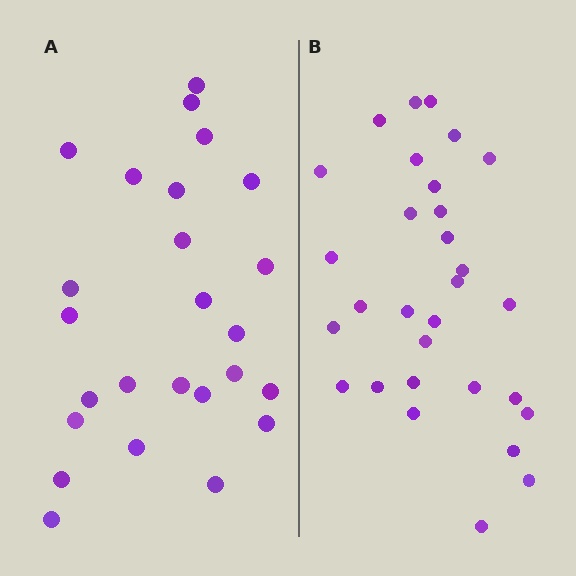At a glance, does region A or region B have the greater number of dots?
Region B (the right region) has more dots.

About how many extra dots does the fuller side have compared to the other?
Region B has about 5 more dots than region A.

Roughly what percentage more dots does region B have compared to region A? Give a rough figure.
About 20% more.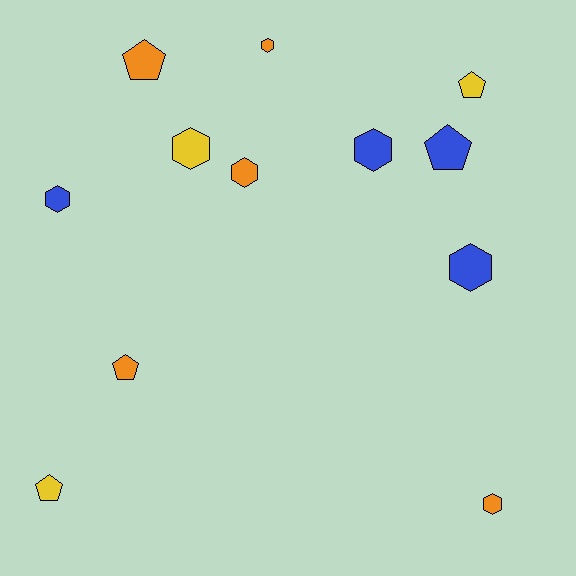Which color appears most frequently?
Orange, with 5 objects.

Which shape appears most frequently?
Hexagon, with 7 objects.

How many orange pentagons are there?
There are 2 orange pentagons.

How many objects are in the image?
There are 12 objects.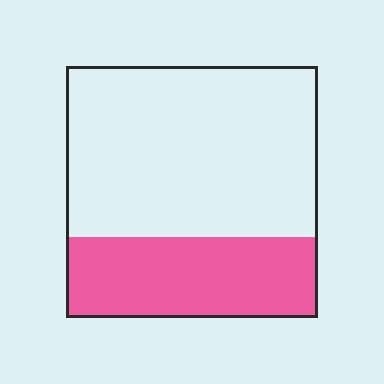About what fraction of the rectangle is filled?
About one third (1/3).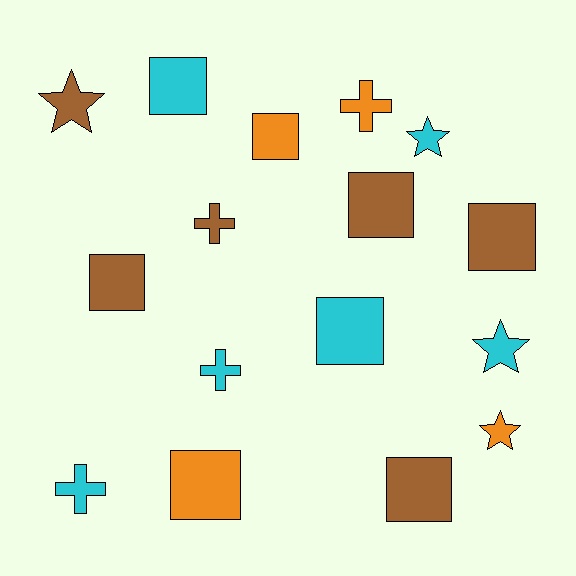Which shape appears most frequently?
Square, with 8 objects.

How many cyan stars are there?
There are 2 cyan stars.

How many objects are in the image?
There are 16 objects.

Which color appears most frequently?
Brown, with 6 objects.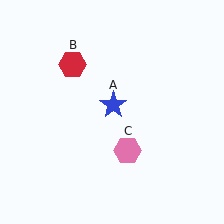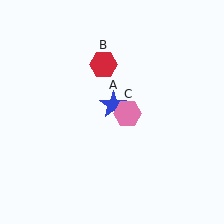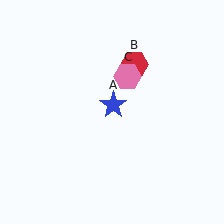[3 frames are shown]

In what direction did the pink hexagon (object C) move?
The pink hexagon (object C) moved up.